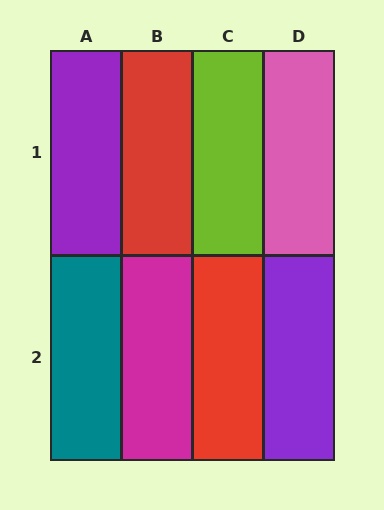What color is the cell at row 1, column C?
Lime.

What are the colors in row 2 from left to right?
Teal, magenta, red, purple.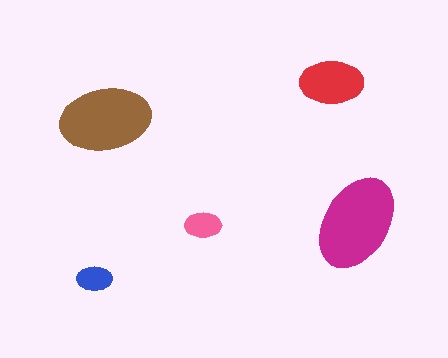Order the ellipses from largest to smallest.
the magenta one, the brown one, the red one, the pink one, the blue one.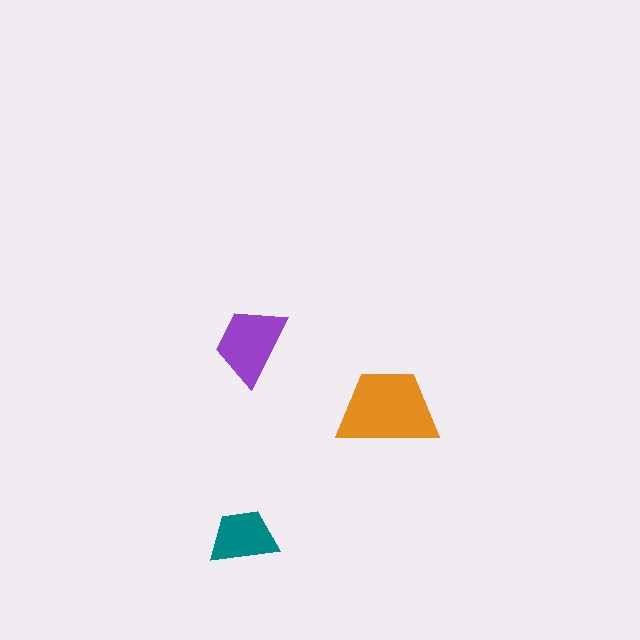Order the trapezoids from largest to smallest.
the orange one, the purple one, the teal one.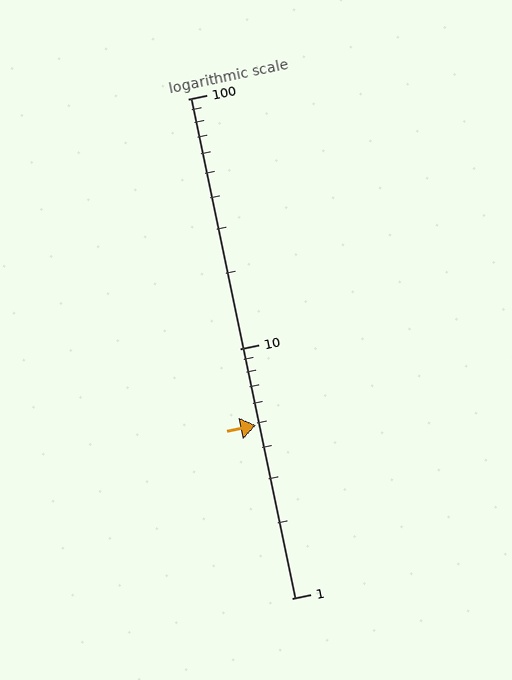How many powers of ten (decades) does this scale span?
The scale spans 2 decades, from 1 to 100.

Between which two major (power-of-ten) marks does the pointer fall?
The pointer is between 1 and 10.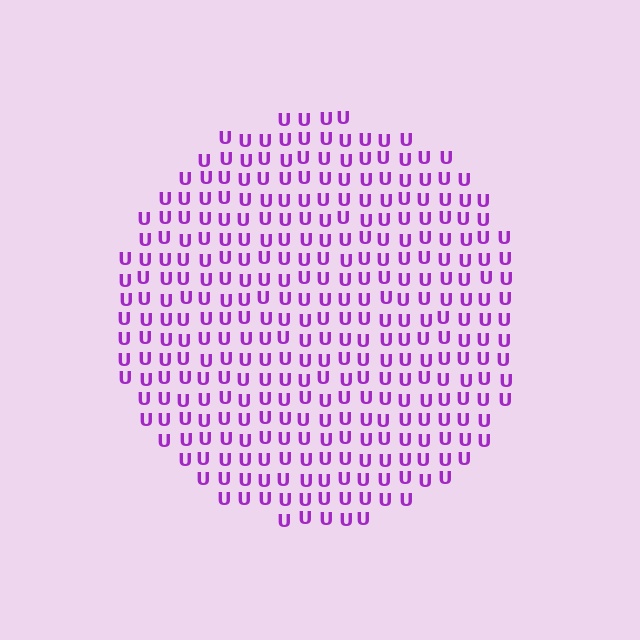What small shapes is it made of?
It is made of small letter U's.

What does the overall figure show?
The overall figure shows a circle.